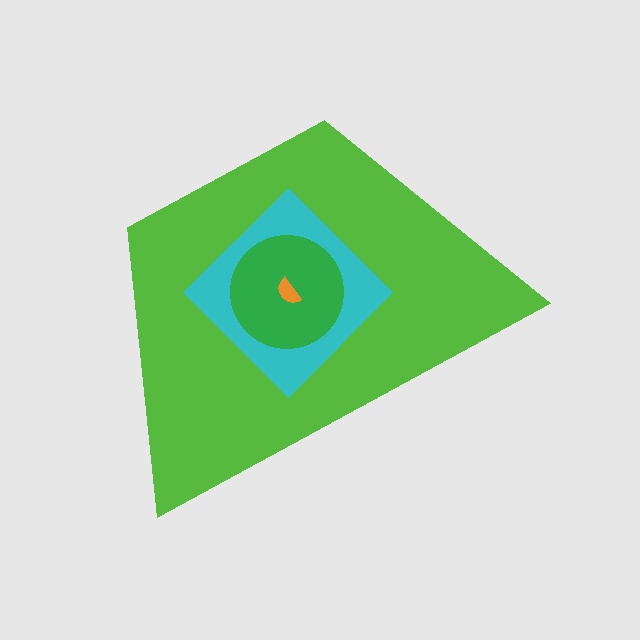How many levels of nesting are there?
4.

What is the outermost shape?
The lime trapezoid.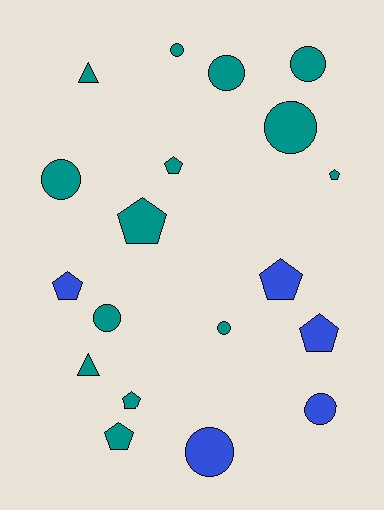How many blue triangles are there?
There are no blue triangles.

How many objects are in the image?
There are 19 objects.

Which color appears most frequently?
Teal, with 14 objects.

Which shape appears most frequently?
Circle, with 9 objects.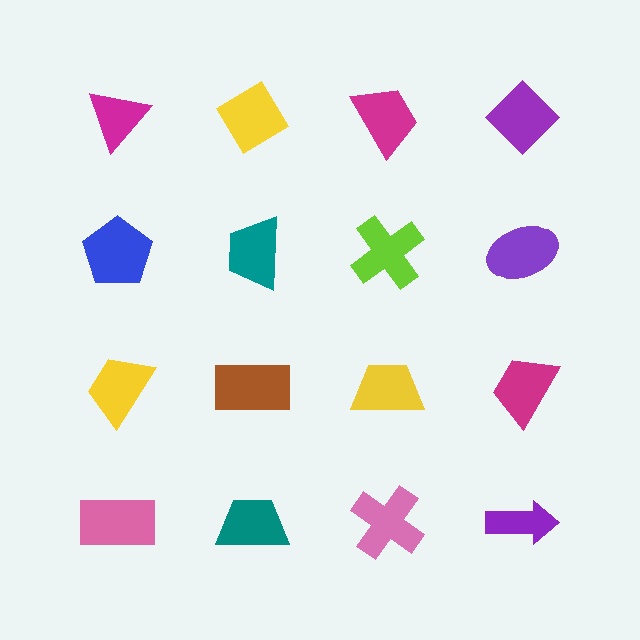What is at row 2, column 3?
A lime cross.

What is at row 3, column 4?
A magenta trapezoid.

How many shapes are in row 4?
4 shapes.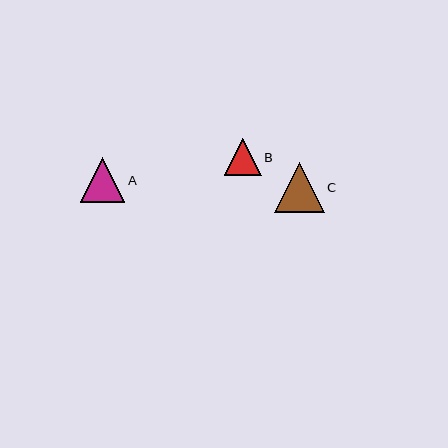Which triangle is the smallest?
Triangle B is the smallest with a size of approximately 37 pixels.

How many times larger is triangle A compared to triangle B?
Triangle A is approximately 1.2 times the size of triangle B.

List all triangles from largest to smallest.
From largest to smallest: C, A, B.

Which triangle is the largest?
Triangle C is the largest with a size of approximately 49 pixels.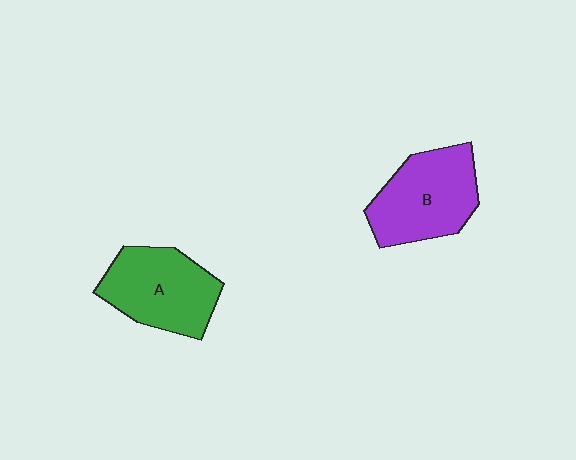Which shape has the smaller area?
Shape A (green).